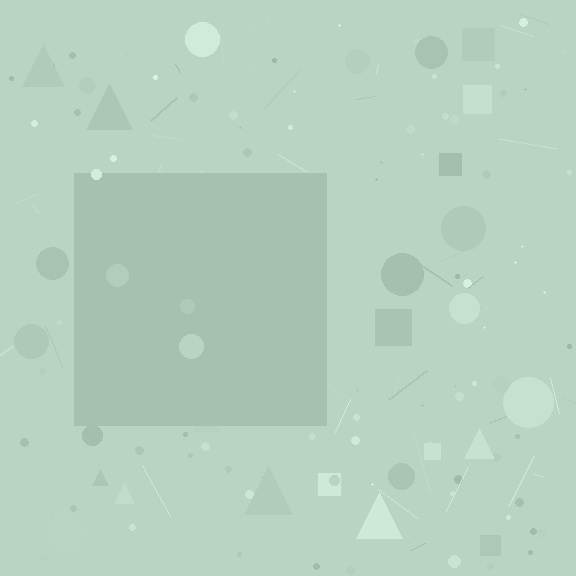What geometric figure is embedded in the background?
A square is embedded in the background.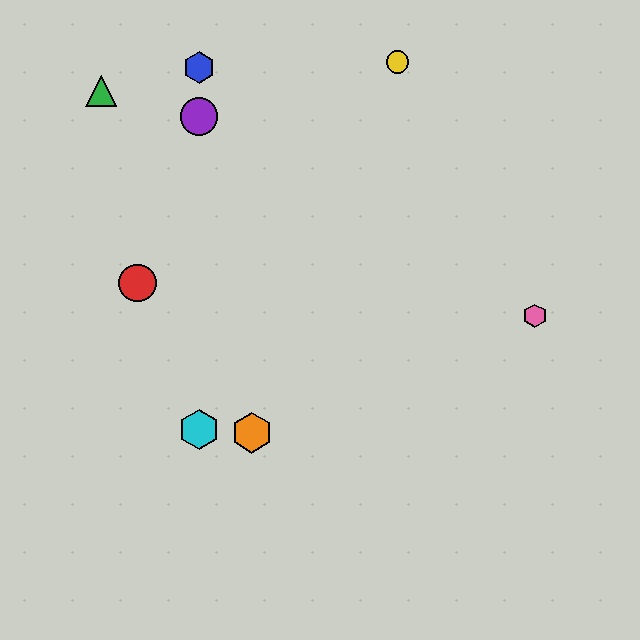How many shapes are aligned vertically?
3 shapes (the blue hexagon, the purple circle, the cyan hexagon) are aligned vertically.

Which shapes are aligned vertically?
The blue hexagon, the purple circle, the cyan hexagon are aligned vertically.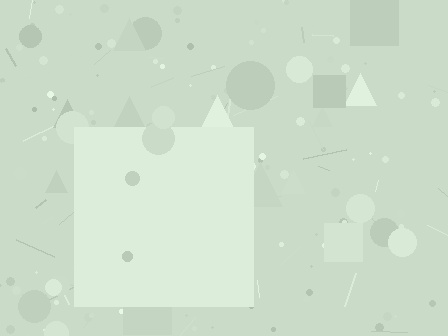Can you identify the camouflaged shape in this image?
The camouflaged shape is a square.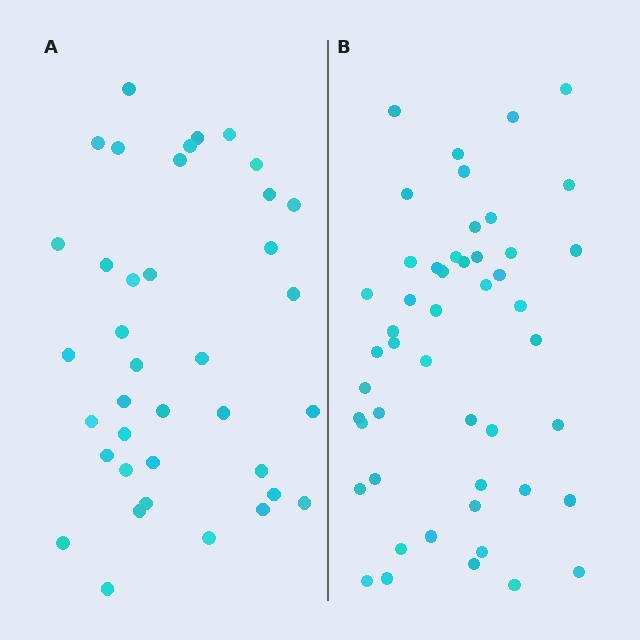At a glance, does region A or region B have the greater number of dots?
Region B (the right region) has more dots.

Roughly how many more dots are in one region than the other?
Region B has roughly 12 or so more dots than region A.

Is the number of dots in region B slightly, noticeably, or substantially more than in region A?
Region B has noticeably more, but not dramatically so. The ratio is roughly 1.3 to 1.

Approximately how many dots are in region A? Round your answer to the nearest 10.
About 40 dots. (The exact count is 38, which rounds to 40.)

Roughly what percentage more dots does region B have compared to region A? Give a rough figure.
About 30% more.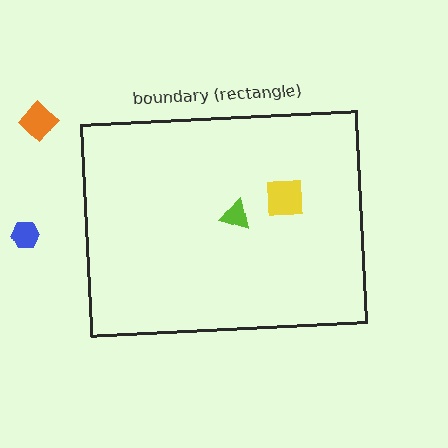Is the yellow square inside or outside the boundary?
Inside.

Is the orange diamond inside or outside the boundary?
Outside.